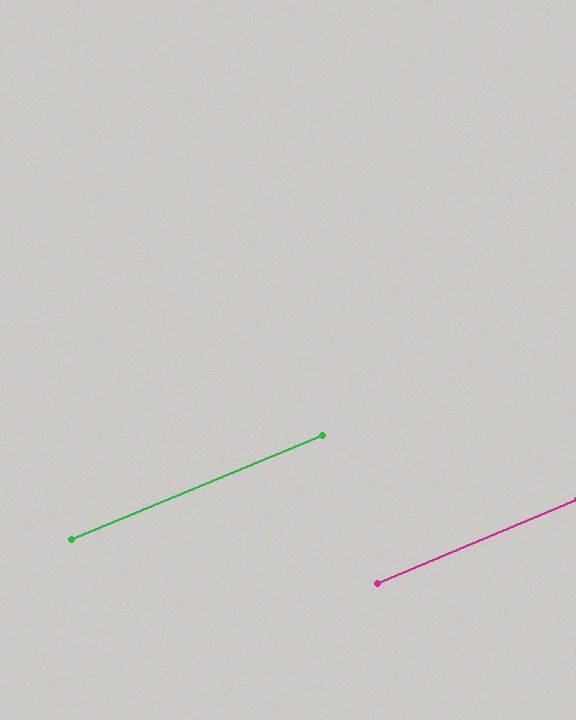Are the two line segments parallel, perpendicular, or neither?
Parallel — their directions differ by only 0.3°.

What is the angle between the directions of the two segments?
Approximately 0 degrees.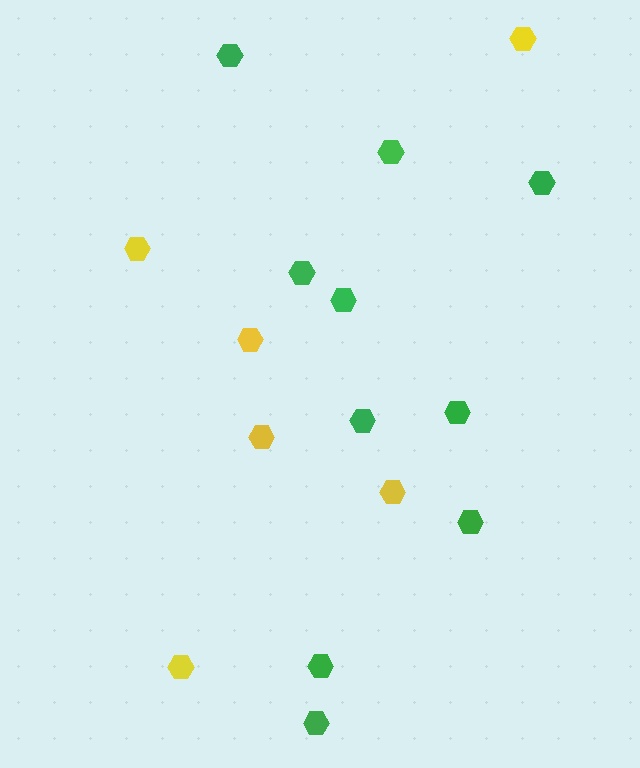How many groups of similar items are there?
There are 2 groups: one group of green hexagons (10) and one group of yellow hexagons (6).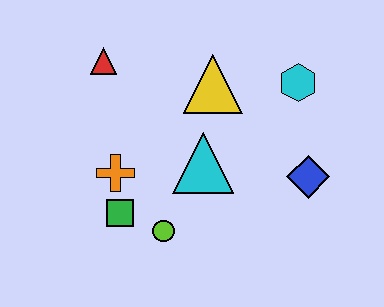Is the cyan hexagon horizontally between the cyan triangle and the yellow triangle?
No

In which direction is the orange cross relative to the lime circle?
The orange cross is above the lime circle.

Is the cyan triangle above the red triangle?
No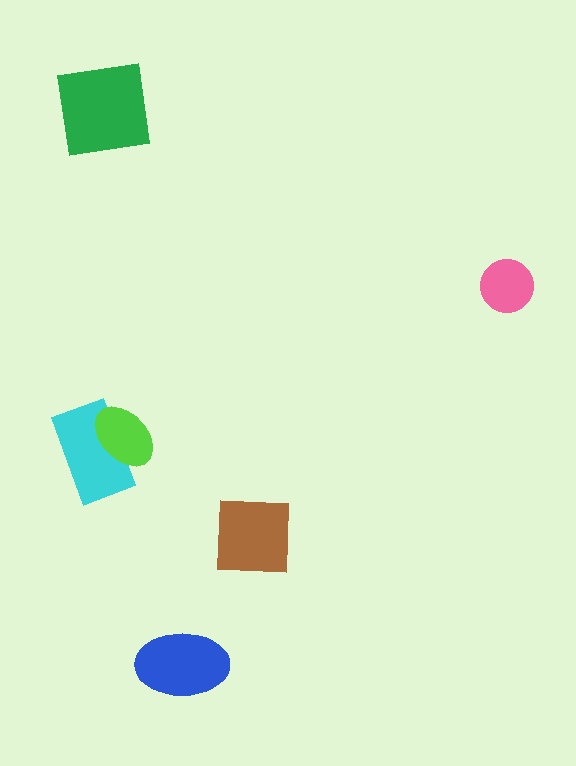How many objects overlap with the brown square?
0 objects overlap with the brown square.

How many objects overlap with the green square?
0 objects overlap with the green square.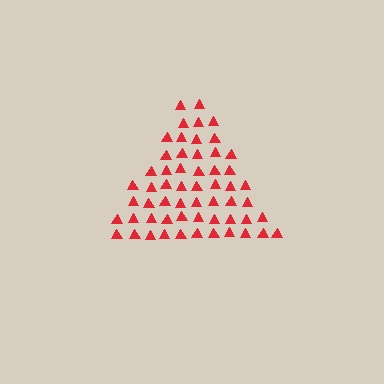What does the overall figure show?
The overall figure shows a triangle.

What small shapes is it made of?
It is made of small triangles.